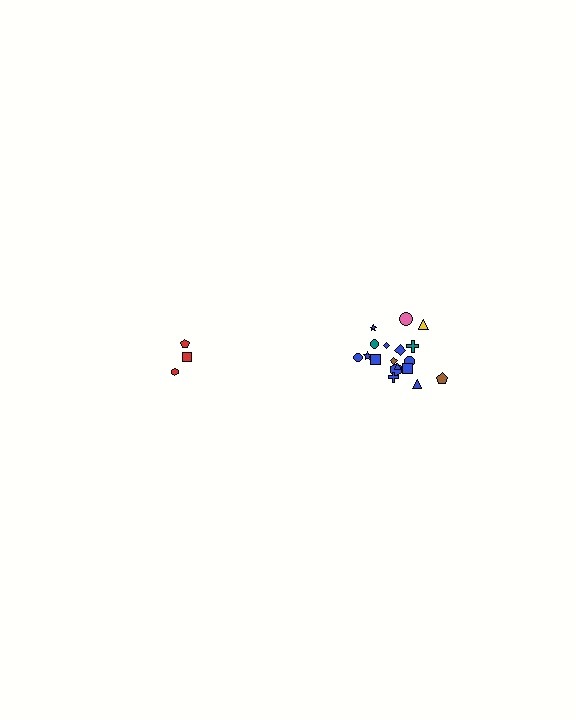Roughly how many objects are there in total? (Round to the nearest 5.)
Roughly 20 objects in total.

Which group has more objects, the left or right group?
The right group.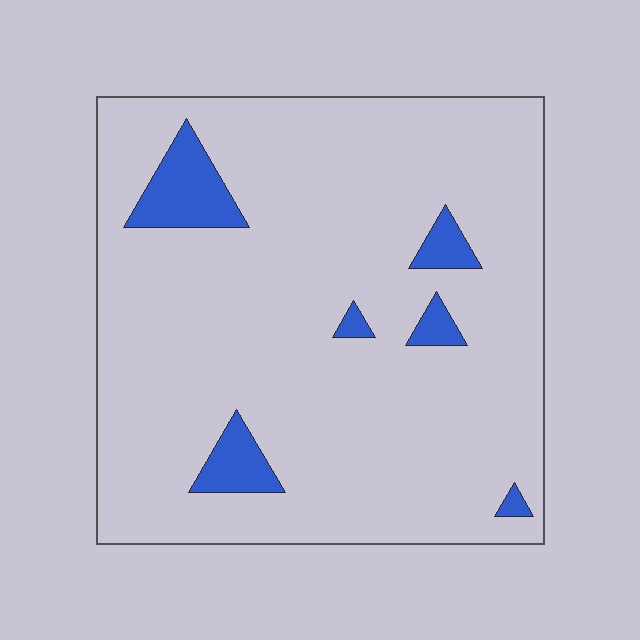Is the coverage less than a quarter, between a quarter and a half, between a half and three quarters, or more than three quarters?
Less than a quarter.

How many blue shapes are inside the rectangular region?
6.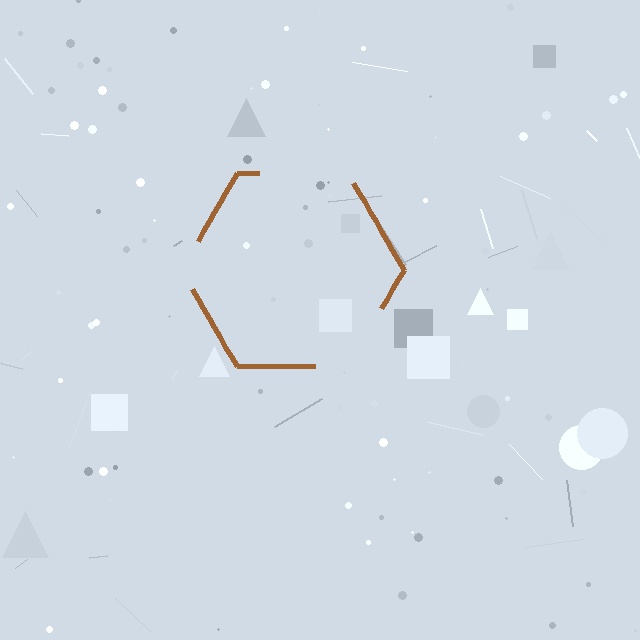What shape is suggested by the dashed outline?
The dashed outline suggests a hexagon.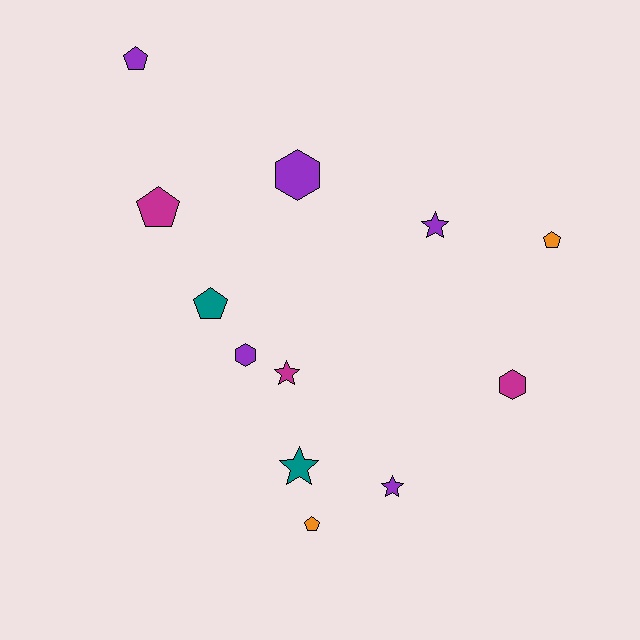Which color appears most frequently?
Purple, with 5 objects.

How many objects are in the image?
There are 12 objects.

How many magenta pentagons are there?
There is 1 magenta pentagon.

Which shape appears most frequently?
Pentagon, with 5 objects.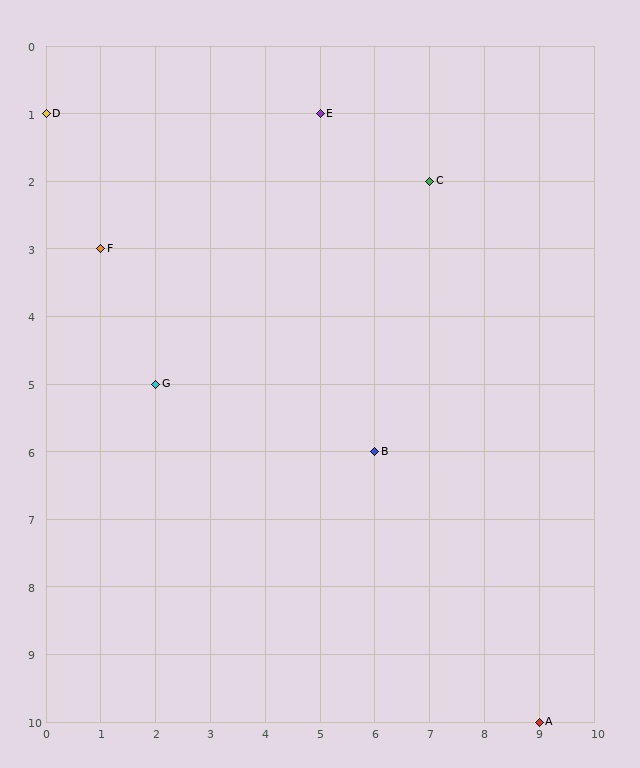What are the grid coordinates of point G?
Point G is at grid coordinates (2, 5).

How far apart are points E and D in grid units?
Points E and D are 5 columns apart.